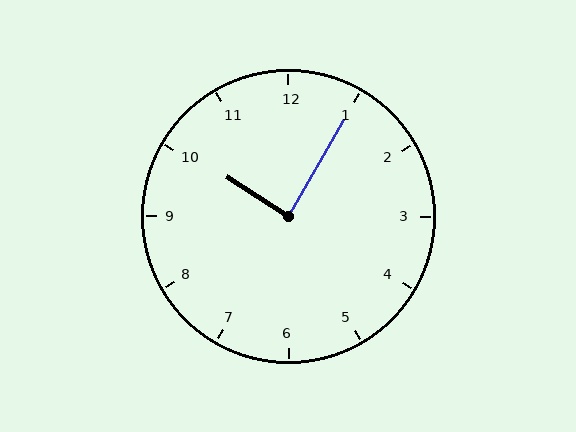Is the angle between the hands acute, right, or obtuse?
It is right.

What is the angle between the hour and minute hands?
Approximately 88 degrees.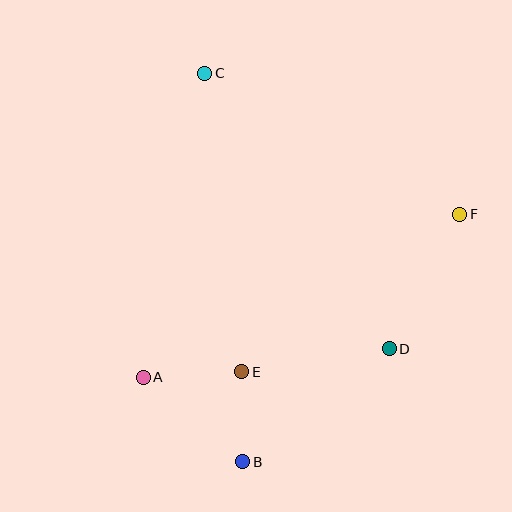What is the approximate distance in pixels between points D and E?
The distance between D and E is approximately 149 pixels.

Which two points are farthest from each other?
Points B and C are farthest from each other.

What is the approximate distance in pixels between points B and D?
The distance between B and D is approximately 185 pixels.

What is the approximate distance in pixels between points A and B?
The distance between A and B is approximately 131 pixels.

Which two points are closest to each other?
Points B and E are closest to each other.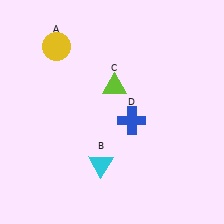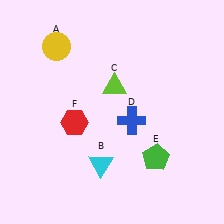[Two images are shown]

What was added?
A green pentagon (E), a red hexagon (F) were added in Image 2.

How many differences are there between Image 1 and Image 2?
There are 2 differences between the two images.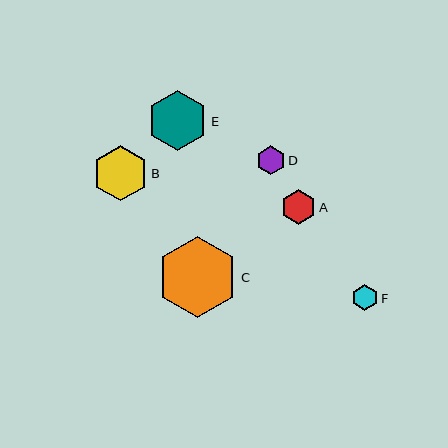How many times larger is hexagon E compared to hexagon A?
Hexagon E is approximately 1.7 times the size of hexagon A.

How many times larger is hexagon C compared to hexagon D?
Hexagon C is approximately 2.8 times the size of hexagon D.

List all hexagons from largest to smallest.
From largest to smallest: C, E, B, A, D, F.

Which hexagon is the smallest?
Hexagon F is the smallest with a size of approximately 26 pixels.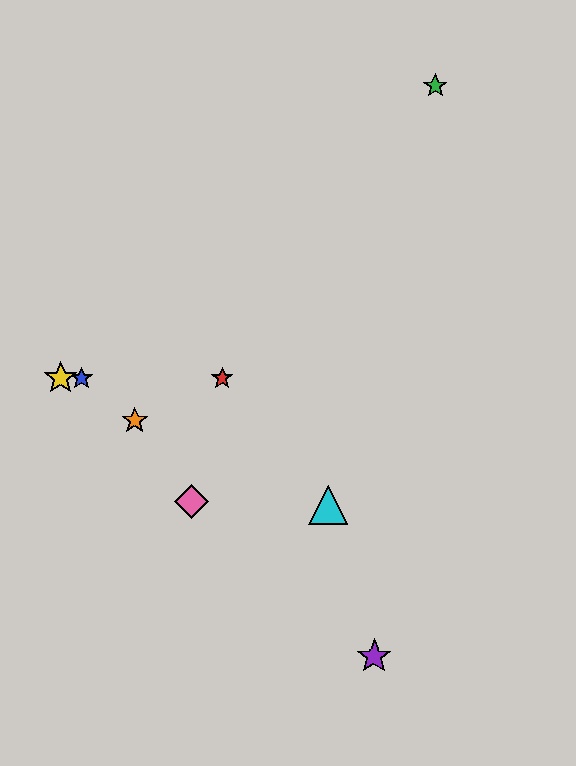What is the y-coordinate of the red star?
The red star is at y≈378.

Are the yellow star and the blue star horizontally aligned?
Yes, both are at y≈378.